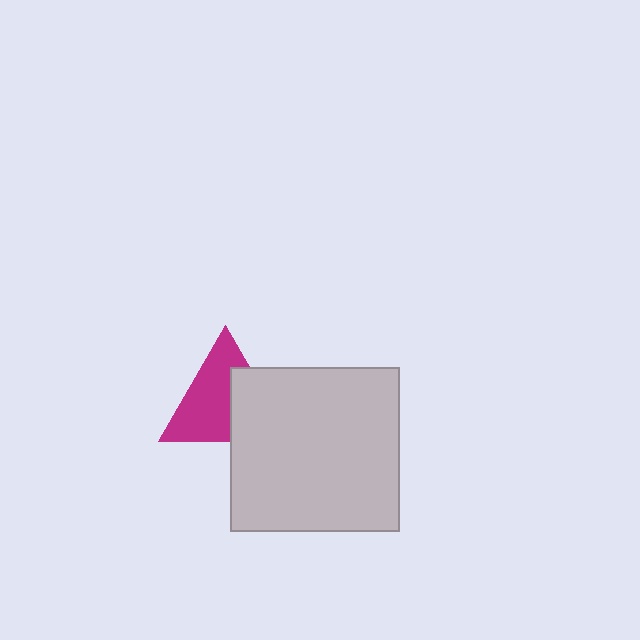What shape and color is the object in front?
The object in front is a light gray rectangle.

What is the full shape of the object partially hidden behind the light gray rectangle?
The partially hidden object is a magenta triangle.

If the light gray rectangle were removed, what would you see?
You would see the complete magenta triangle.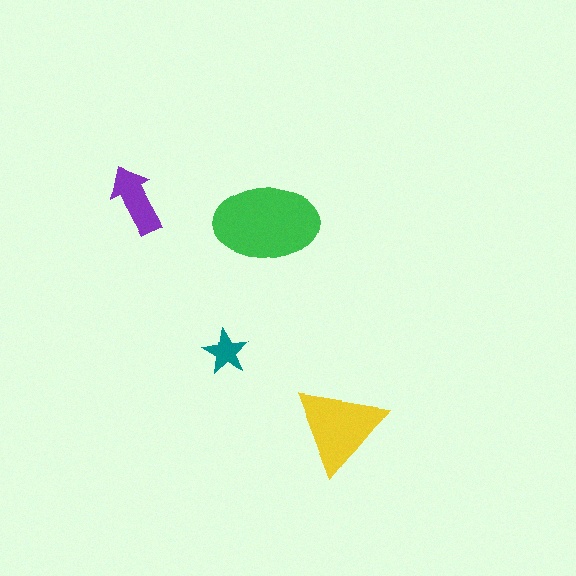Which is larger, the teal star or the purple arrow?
The purple arrow.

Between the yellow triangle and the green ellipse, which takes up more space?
The green ellipse.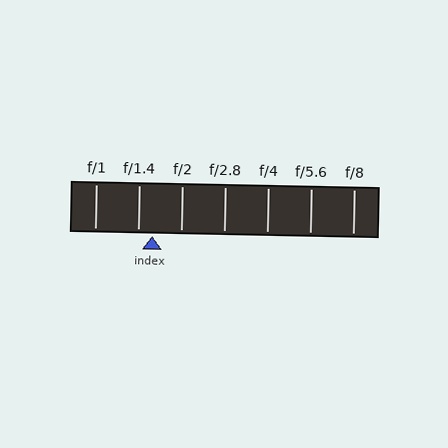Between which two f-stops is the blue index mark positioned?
The index mark is between f/1.4 and f/2.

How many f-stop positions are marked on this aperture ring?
There are 7 f-stop positions marked.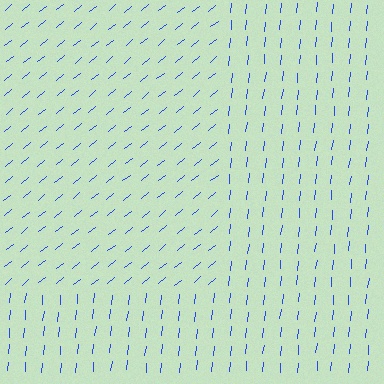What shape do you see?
I see a rectangle.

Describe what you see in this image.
The image is filled with small blue line segments. A rectangle region in the image has lines oriented differently from the surrounding lines, creating a visible texture boundary.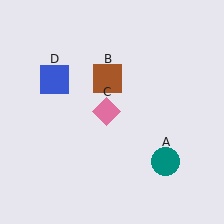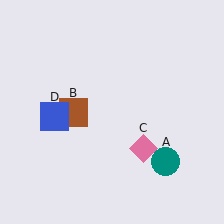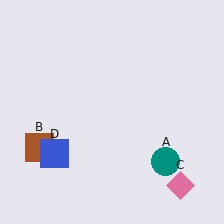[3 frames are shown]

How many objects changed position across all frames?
3 objects changed position: brown square (object B), pink diamond (object C), blue square (object D).